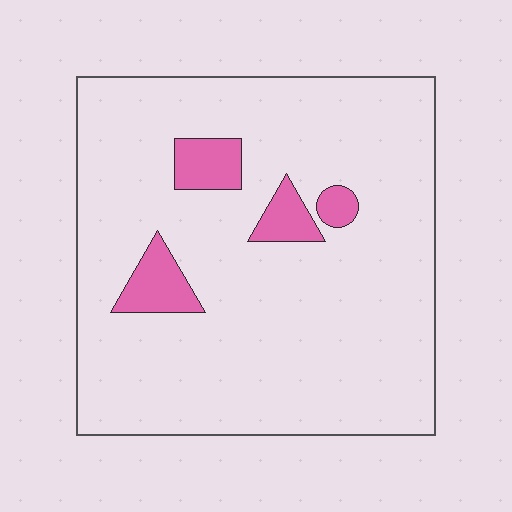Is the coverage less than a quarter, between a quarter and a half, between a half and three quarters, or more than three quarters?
Less than a quarter.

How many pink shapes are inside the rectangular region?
4.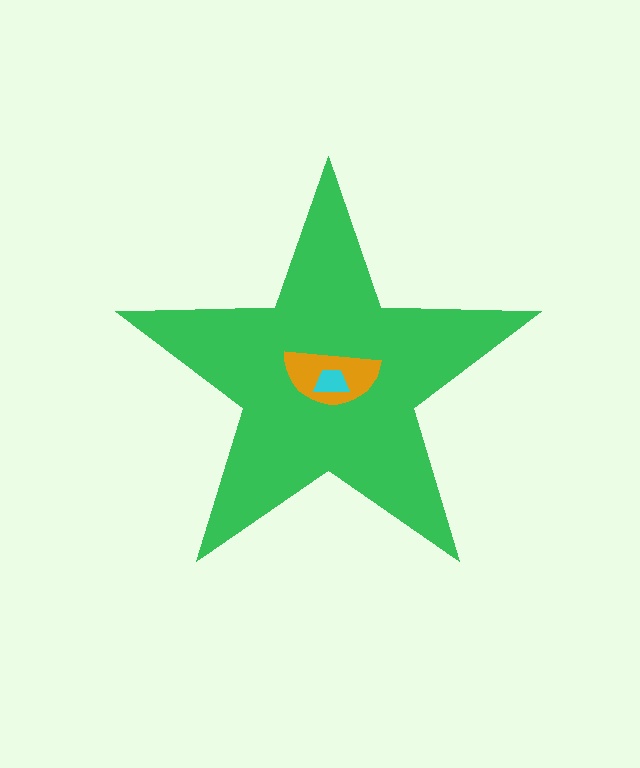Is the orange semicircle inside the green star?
Yes.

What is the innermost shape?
The cyan trapezoid.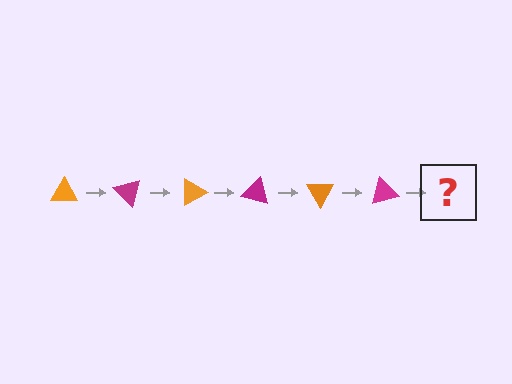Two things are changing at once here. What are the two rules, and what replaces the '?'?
The two rules are that it rotates 45 degrees each step and the color cycles through orange and magenta. The '?' should be an orange triangle, rotated 270 degrees from the start.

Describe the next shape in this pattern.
It should be an orange triangle, rotated 270 degrees from the start.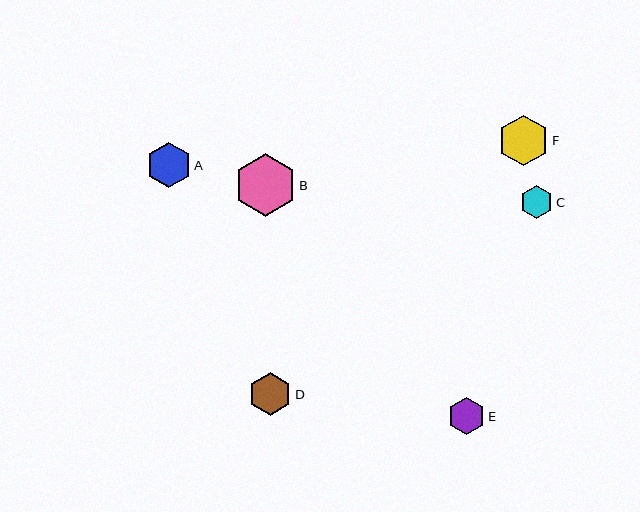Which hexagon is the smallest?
Hexagon C is the smallest with a size of approximately 33 pixels.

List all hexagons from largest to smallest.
From largest to smallest: B, F, A, D, E, C.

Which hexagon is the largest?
Hexagon B is the largest with a size of approximately 63 pixels.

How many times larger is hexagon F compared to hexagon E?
Hexagon F is approximately 1.4 times the size of hexagon E.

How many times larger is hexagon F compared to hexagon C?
Hexagon F is approximately 1.5 times the size of hexagon C.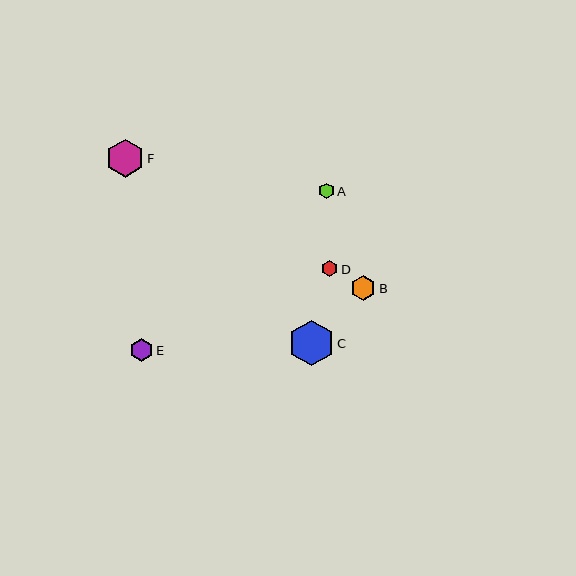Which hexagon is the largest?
Hexagon C is the largest with a size of approximately 46 pixels.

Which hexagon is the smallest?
Hexagon A is the smallest with a size of approximately 16 pixels.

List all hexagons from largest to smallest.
From largest to smallest: C, F, B, E, D, A.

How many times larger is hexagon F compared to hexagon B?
Hexagon F is approximately 1.5 times the size of hexagon B.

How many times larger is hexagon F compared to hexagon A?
Hexagon F is approximately 2.4 times the size of hexagon A.